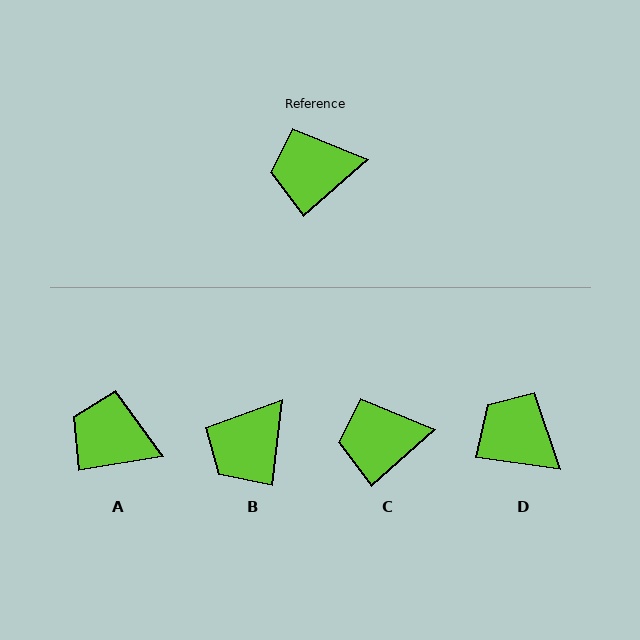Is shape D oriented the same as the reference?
No, it is off by about 49 degrees.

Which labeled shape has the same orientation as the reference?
C.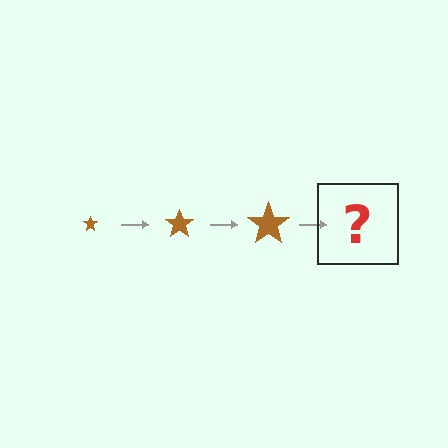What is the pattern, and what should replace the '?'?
The pattern is that the star gets progressively larger each step. The '?' should be a brown star, larger than the previous one.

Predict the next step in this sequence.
The next step is a brown star, larger than the previous one.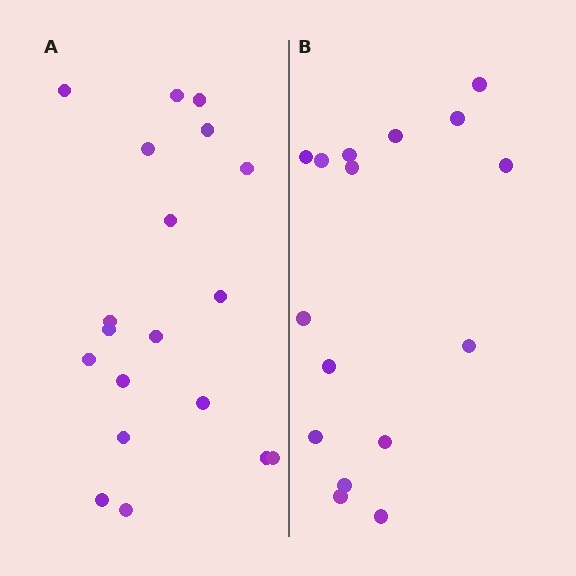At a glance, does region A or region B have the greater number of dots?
Region A (the left region) has more dots.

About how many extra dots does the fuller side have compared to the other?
Region A has just a few more — roughly 2 or 3 more dots than region B.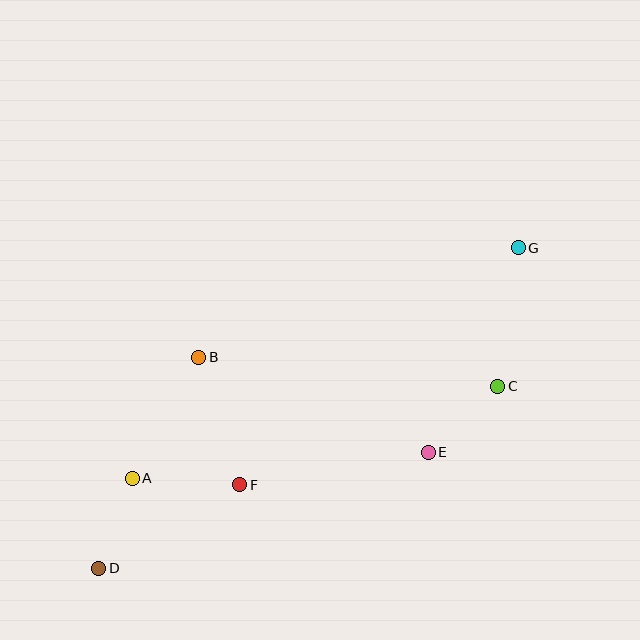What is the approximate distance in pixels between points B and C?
The distance between B and C is approximately 301 pixels.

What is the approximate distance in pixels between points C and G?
The distance between C and G is approximately 140 pixels.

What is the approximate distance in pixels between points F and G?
The distance between F and G is approximately 366 pixels.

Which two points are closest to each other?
Points C and E are closest to each other.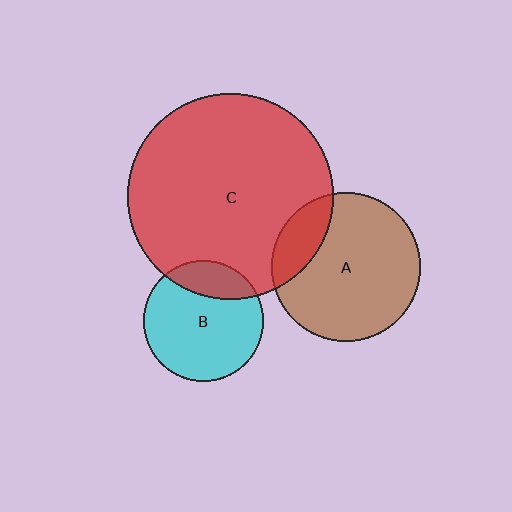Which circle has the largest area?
Circle C (red).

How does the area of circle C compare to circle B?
Approximately 2.9 times.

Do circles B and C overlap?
Yes.